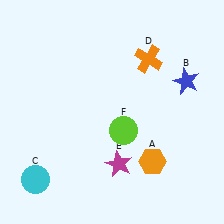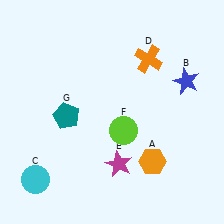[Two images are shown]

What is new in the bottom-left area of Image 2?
A teal pentagon (G) was added in the bottom-left area of Image 2.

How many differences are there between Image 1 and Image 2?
There is 1 difference between the two images.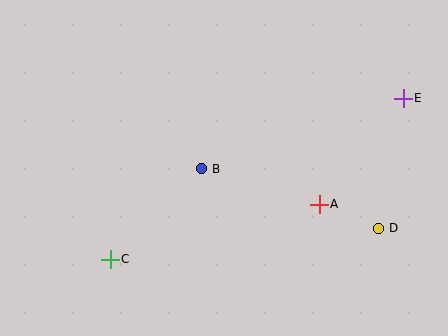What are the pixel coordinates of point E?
Point E is at (403, 98).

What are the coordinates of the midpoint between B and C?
The midpoint between B and C is at (156, 214).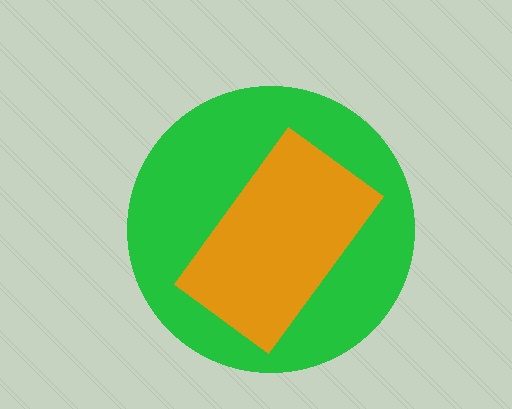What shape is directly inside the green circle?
The orange rectangle.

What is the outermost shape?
The green circle.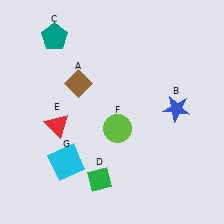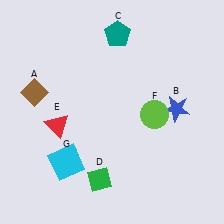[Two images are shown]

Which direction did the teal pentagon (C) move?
The teal pentagon (C) moved right.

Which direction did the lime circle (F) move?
The lime circle (F) moved right.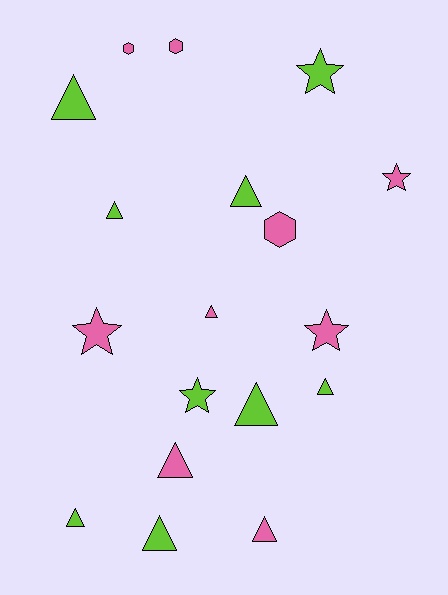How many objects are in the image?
There are 18 objects.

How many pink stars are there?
There are 3 pink stars.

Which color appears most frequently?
Lime, with 9 objects.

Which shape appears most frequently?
Triangle, with 10 objects.